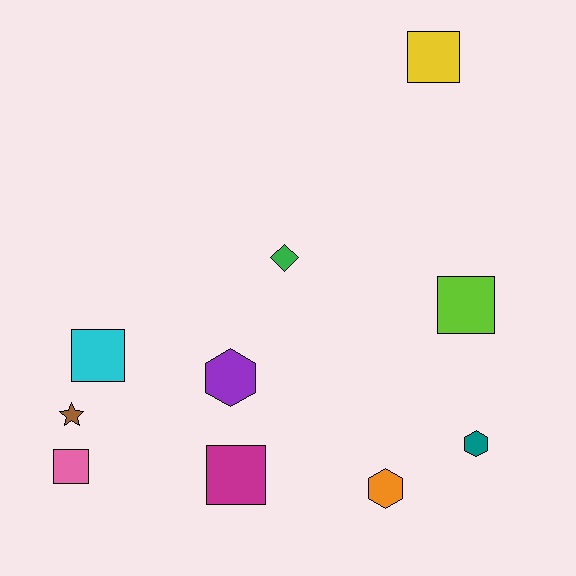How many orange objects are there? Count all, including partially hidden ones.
There is 1 orange object.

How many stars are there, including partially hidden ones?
There is 1 star.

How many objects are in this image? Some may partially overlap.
There are 10 objects.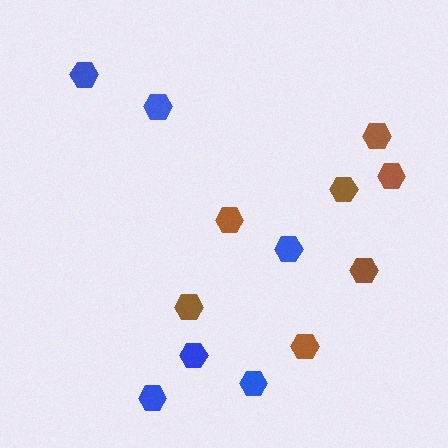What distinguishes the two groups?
There are 2 groups: one group of brown hexagons (7) and one group of blue hexagons (6).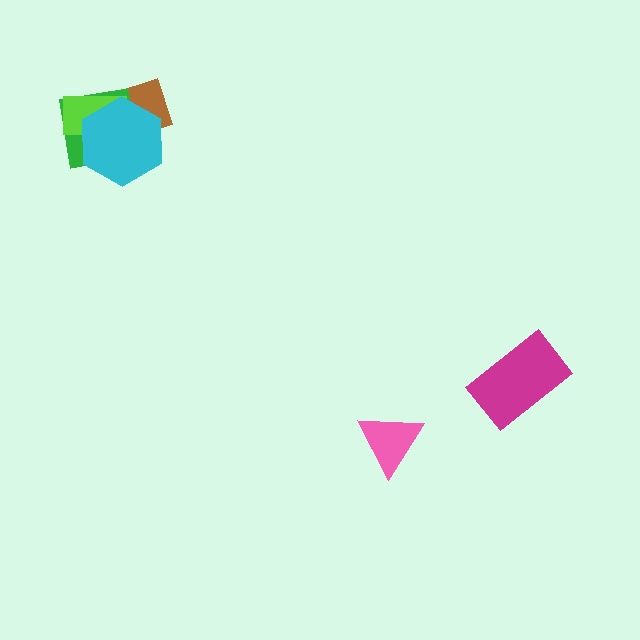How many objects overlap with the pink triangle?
0 objects overlap with the pink triangle.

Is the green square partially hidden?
Yes, it is partially covered by another shape.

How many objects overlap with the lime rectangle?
3 objects overlap with the lime rectangle.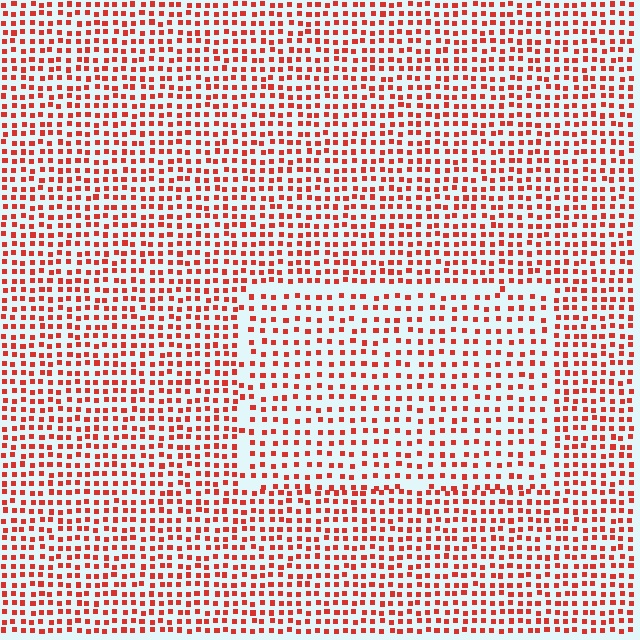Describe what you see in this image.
The image contains small red elements arranged at two different densities. A rectangle-shaped region is visible where the elements are less densely packed than the surrounding area.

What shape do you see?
I see a rectangle.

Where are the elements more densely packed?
The elements are more densely packed outside the rectangle boundary.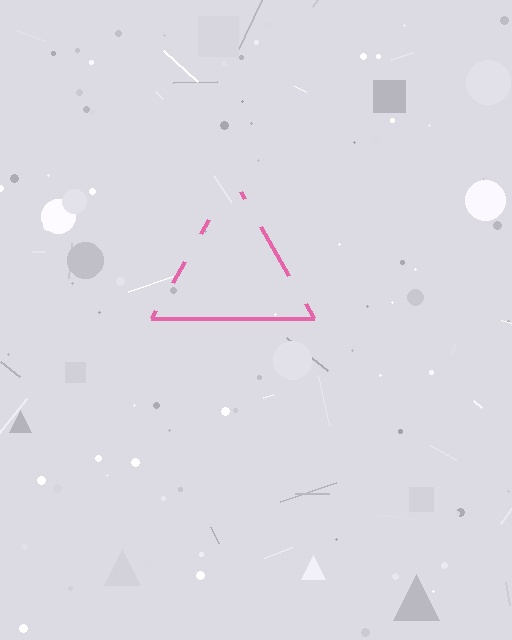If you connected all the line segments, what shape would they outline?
They would outline a triangle.